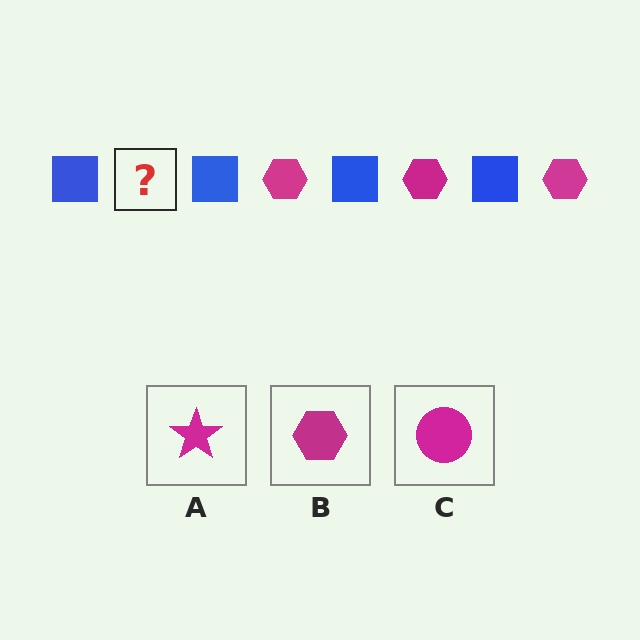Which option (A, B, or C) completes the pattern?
B.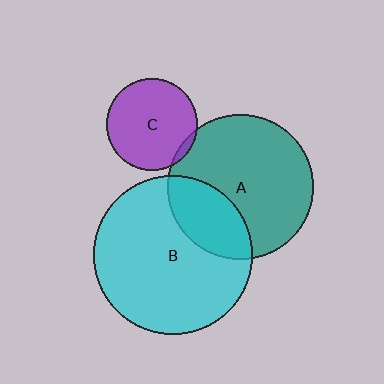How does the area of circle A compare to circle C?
Approximately 2.5 times.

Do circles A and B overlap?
Yes.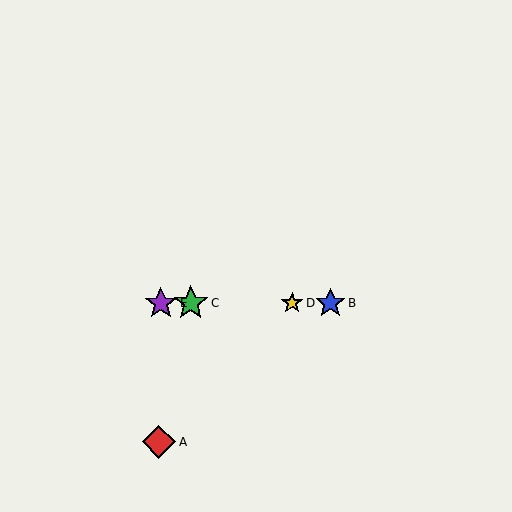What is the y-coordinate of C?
Object C is at y≈303.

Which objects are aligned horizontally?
Objects B, C, D, E are aligned horizontally.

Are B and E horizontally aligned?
Yes, both are at y≈303.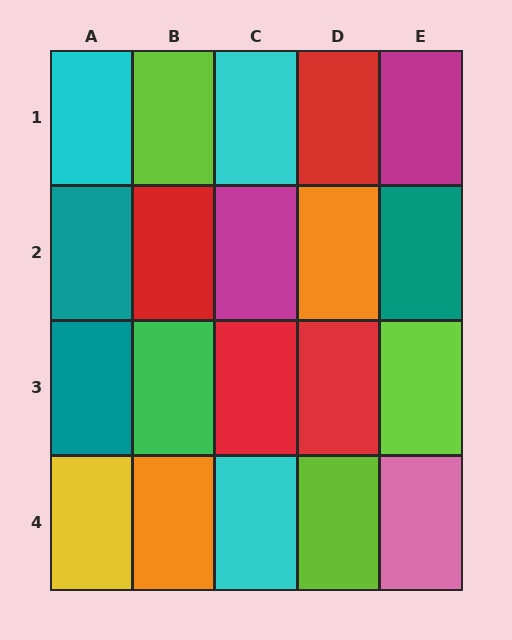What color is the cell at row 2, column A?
Teal.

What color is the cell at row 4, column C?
Cyan.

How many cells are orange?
2 cells are orange.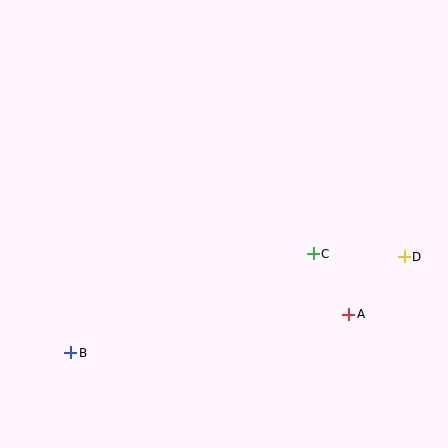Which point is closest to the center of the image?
Point C at (313, 254) is closest to the center.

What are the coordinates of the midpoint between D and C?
The midpoint between D and C is at (359, 255).